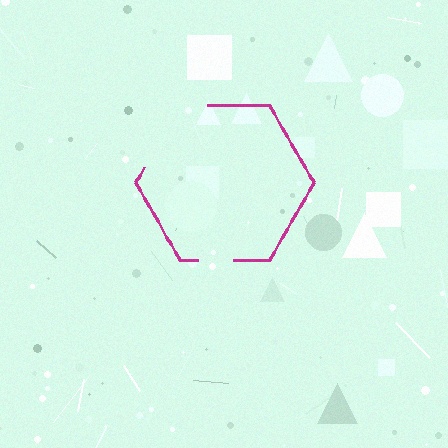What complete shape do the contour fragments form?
The contour fragments form a hexagon.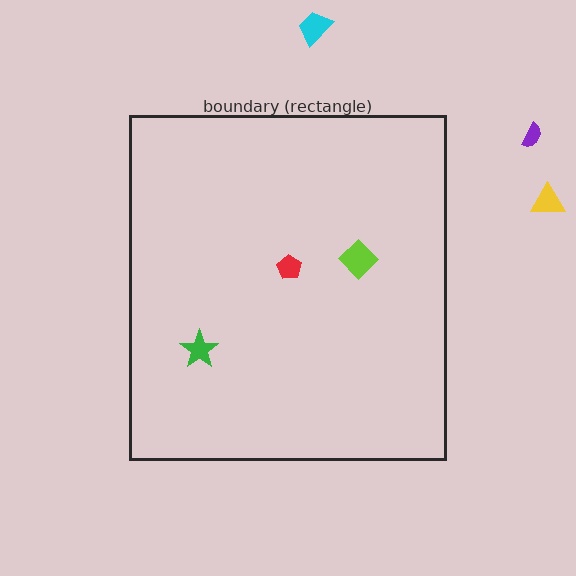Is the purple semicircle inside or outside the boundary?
Outside.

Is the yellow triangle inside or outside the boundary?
Outside.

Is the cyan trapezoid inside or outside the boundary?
Outside.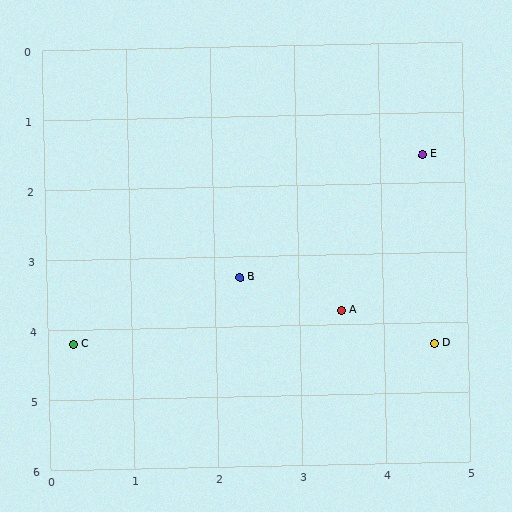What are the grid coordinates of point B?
Point B is at approximately (2.3, 3.3).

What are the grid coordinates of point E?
Point E is at approximately (4.5, 1.6).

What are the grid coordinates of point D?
Point D is at approximately (4.6, 4.3).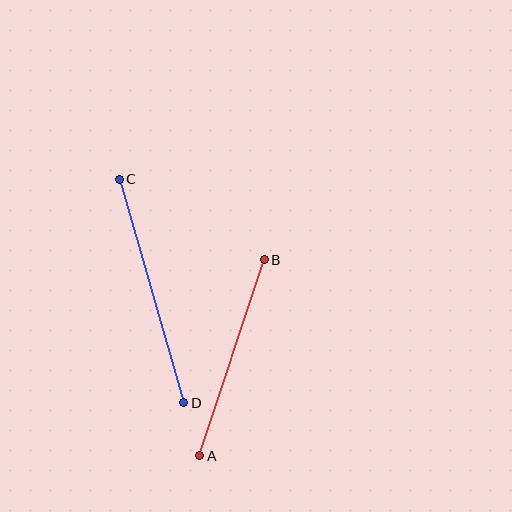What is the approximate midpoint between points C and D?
The midpoint is at approximately (151, 291) pixels.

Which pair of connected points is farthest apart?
Points C and D are farthest apart.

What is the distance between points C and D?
The distance is approximately 233 pixels.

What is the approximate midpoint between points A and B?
The midpoint is at approximately (232, 358) pixels.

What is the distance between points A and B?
The distance is approximately 206 pixels.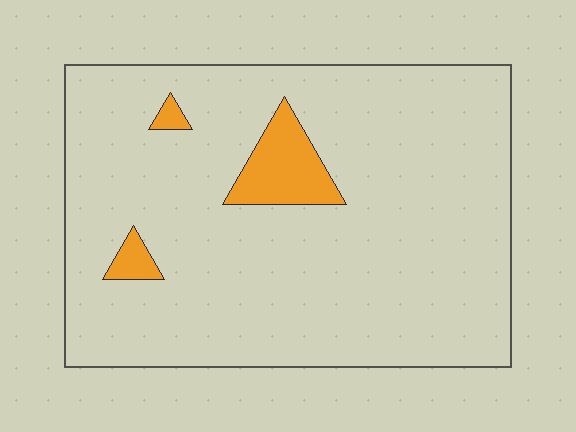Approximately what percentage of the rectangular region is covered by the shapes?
Approximately 5%.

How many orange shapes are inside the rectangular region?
3.